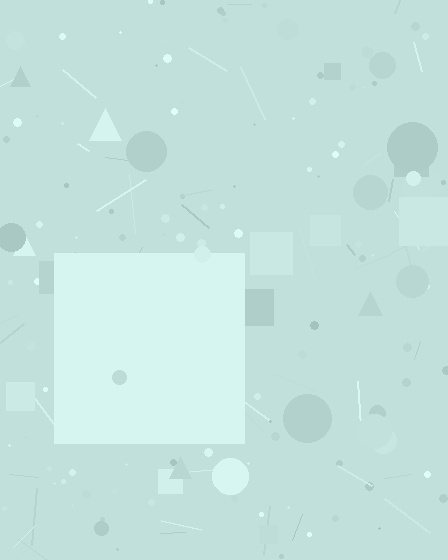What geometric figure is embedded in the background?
A square is embedded in the background.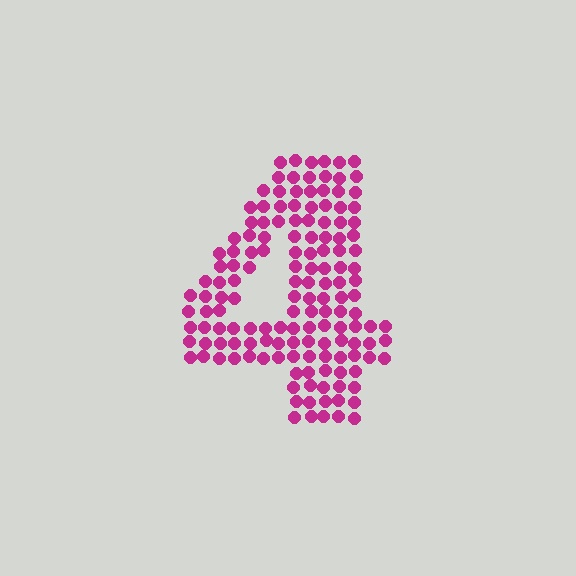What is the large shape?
The large shape is the digit 4.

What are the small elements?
The small elements are circles.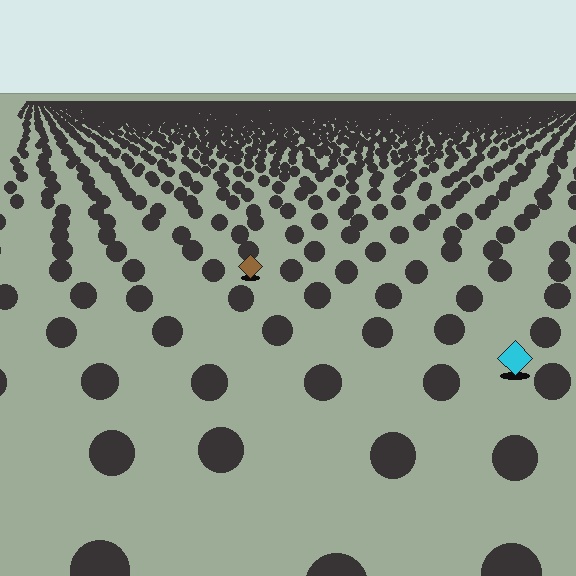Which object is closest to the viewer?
The cyan diamond is closest. The texture marks near it are larger and more spread out.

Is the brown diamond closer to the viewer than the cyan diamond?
No. The cyan diamond is closer — you can tell from the texture gradient: the ground texture is coarser near it.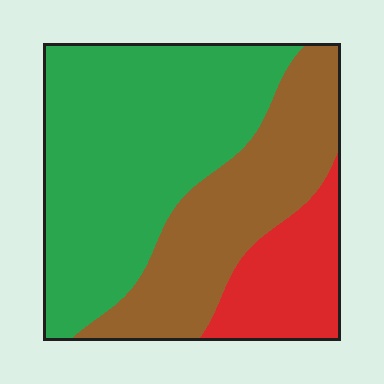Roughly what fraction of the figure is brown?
Brown covers around 30% of the figure.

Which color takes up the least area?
Red, at roughly 15%.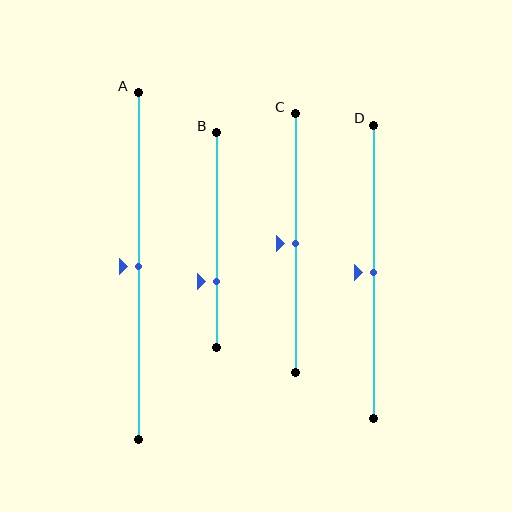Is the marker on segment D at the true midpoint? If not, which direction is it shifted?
Yes, the marker on segment D is at the true midpoint.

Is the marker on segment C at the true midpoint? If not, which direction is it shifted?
Yes, the marker on segment C is at the true midpoint.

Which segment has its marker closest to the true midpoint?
Segment A has its marker closest to the true midpoint.